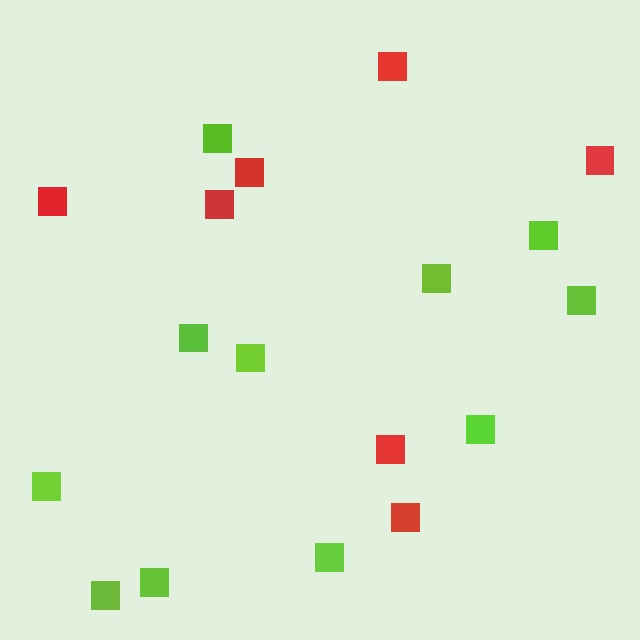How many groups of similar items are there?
There are 2 groups: one group of red squares (7) and one group of lime squares (11).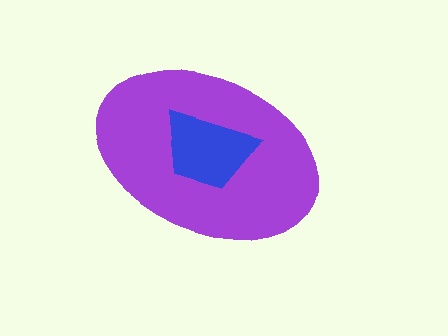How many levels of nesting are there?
2.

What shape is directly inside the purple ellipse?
The blue trapezoid.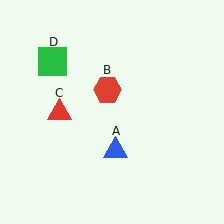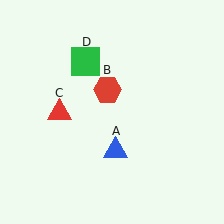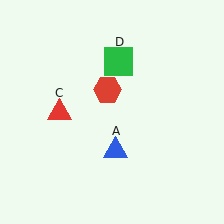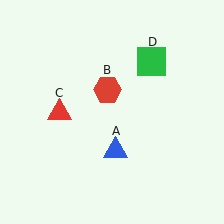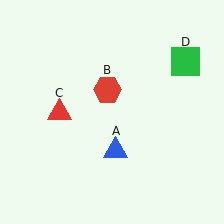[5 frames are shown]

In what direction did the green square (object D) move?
The green square (object D) moved right.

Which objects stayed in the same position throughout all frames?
Blue triangle (object A) and red hexagon (object B) and red triangle (object C) remained stationary.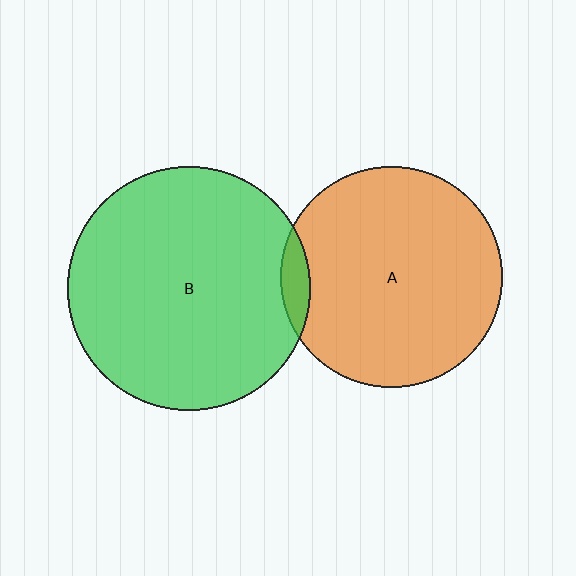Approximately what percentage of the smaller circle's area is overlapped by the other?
Approximately 5%.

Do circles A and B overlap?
Yes.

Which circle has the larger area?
Circle B (green).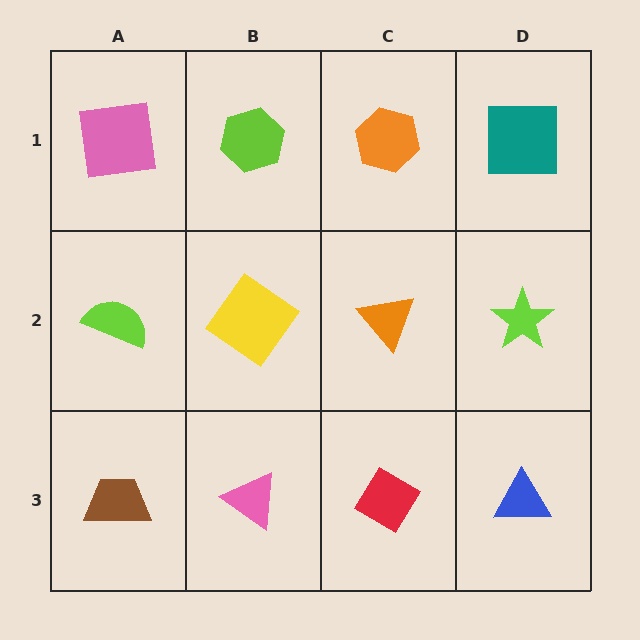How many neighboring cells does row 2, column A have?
3.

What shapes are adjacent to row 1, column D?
A lime star (row 2, column D), an orange hexagon (row 1, column C).